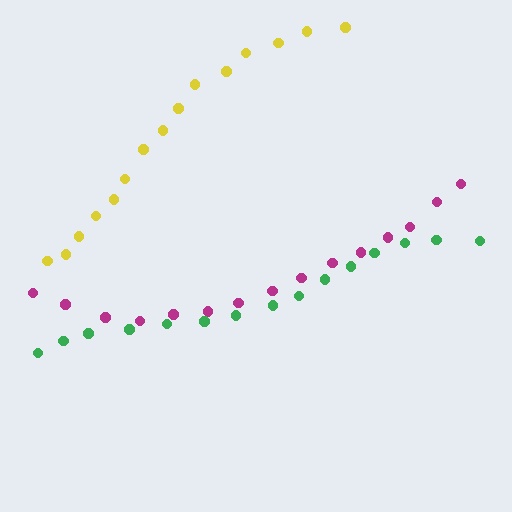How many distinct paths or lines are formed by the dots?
There are 3 distinct paths.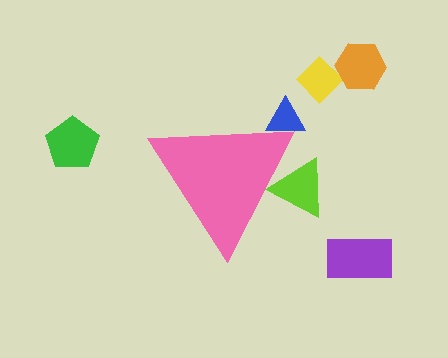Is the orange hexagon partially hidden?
No, the orange hexagon is fully visible.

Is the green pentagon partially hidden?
No, the green pentagon is fully visible.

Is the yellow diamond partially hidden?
No, the yellow diamond is fully visible.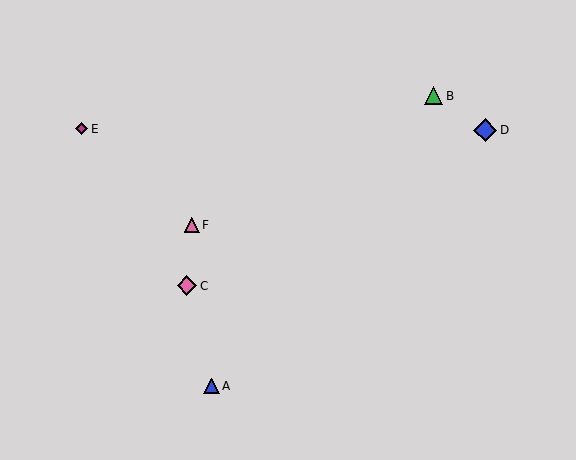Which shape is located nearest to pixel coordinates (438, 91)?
The green triangle (labeled B) at (434, 96) is nearest to that location.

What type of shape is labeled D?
Shape D is a blue diamond.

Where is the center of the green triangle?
The center of the green triangle is at (434, 96).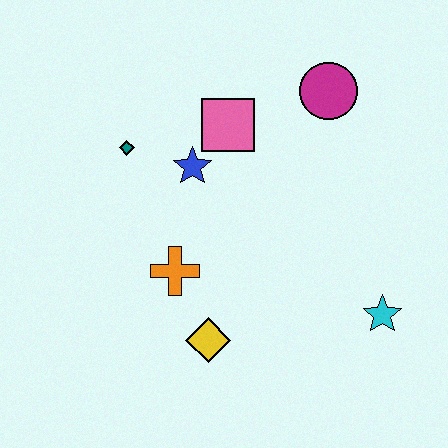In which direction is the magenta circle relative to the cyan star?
The magenta circle is above the cyan star.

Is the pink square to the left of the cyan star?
Yes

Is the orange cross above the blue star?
No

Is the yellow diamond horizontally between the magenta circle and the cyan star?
No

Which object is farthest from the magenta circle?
The yellow diamond is farthest from the magenta circle.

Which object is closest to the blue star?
The pink square is closest to the blue star.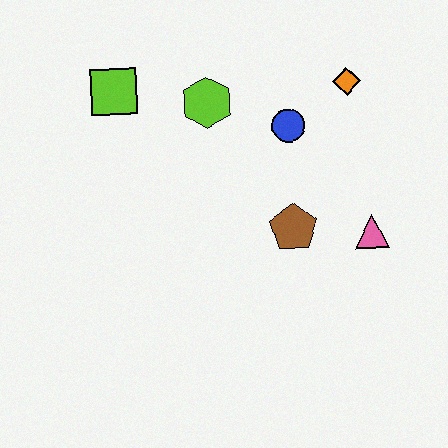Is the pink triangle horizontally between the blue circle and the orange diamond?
No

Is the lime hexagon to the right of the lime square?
Yes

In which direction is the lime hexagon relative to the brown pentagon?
The lime hexagon is above the brown pentagon.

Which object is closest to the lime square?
The lime hexagon is closest to the lime square.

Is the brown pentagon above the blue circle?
No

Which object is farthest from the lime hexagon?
The pink triangle is farthest from the lime hexagon.